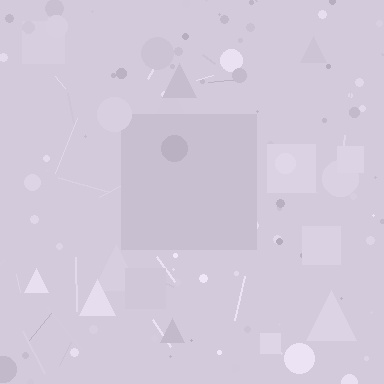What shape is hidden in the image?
A square is hidden in the image.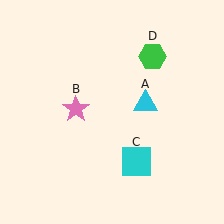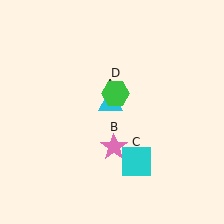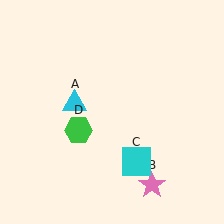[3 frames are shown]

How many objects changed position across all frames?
3 objects changed position: cyan triangle (object A), pink star (object B), green hexagon (object D).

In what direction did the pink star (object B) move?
The pink star (object B) moved down and to the right.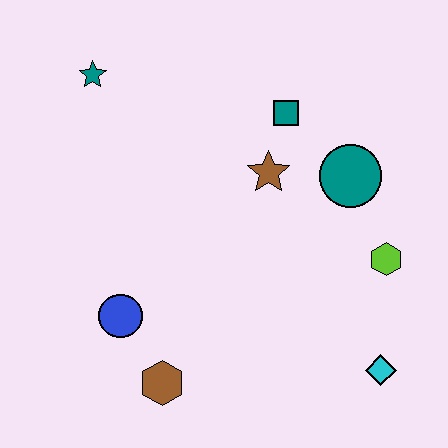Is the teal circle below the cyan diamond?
No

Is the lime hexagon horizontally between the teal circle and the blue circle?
No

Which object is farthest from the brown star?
The brown hexagon is farthest from the brown star.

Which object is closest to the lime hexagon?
The teal circle is closest to the lime hexagon.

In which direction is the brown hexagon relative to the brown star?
The brown hexagon is below the brown star.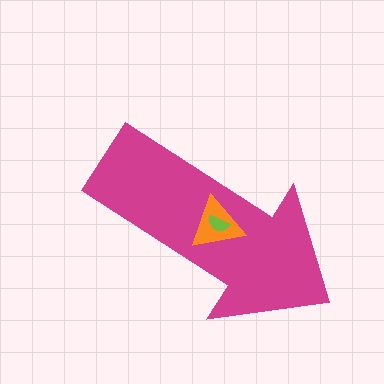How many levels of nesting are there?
3.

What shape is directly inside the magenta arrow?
The orange triangle.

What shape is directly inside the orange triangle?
The lime semicircle.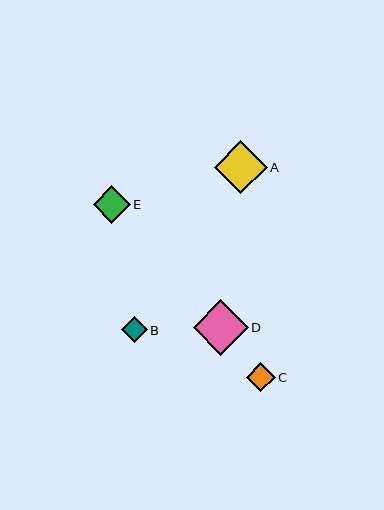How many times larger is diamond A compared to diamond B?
Diamond A is approximately 2.0 times the size of diamond B.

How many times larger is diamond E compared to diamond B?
Diamond E is approximately 1.4 times the size of diamond B.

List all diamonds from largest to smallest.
From largest to smallest: D, A, E, C, B.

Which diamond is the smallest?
Diamond B is the smallest with a size of approximately 26 pixels.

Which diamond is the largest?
Diamond D is the largest with a size of approximately 55 pixels.